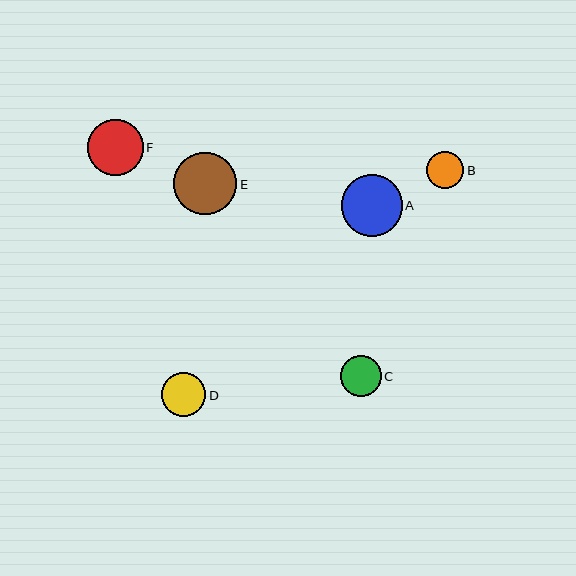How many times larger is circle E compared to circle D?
Circle E is approximately 1.4 times the size of circle D.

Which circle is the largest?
Circle E is the largest with a size of approximately 63 pixels.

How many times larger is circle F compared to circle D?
Circle F is approximately 1.3 times the size of circle D.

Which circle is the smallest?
Circle B is the smallest with a size of approximately 37 pixels.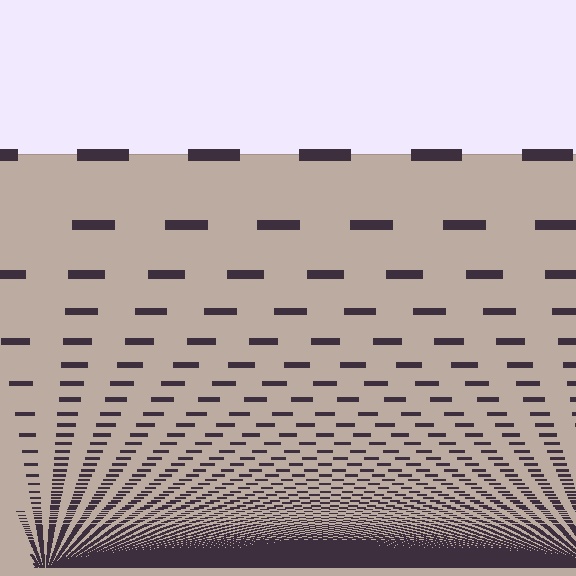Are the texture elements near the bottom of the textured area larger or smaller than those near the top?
Smaller. The gradient is inverted — elements near the bottom are smaller and denser.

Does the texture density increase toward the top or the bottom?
Density increases toward the bottom.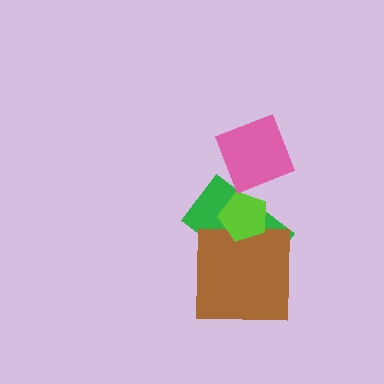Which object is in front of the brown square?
The lime pentagon is in front of the brown square.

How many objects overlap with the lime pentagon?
2 objects overlap with the lime pentagon.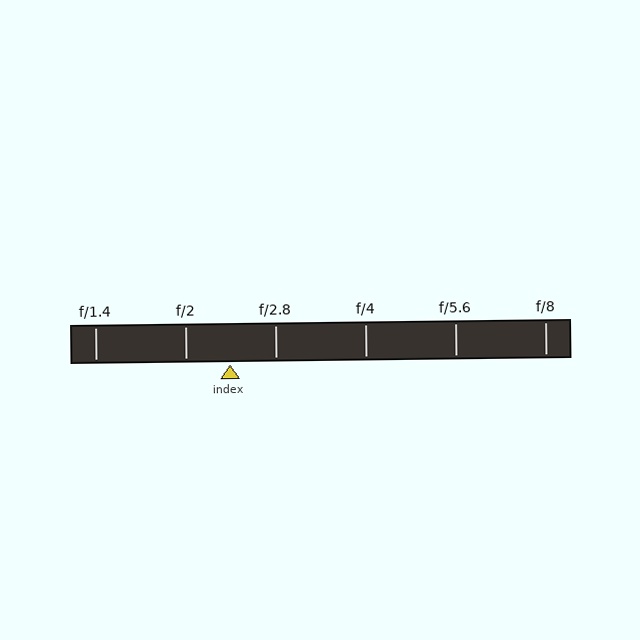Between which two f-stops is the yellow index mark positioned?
The index mark is between f/2 and f/2.8.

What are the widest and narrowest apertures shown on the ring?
The widest aperture shown is f/1.4 and the narrowest is f/8.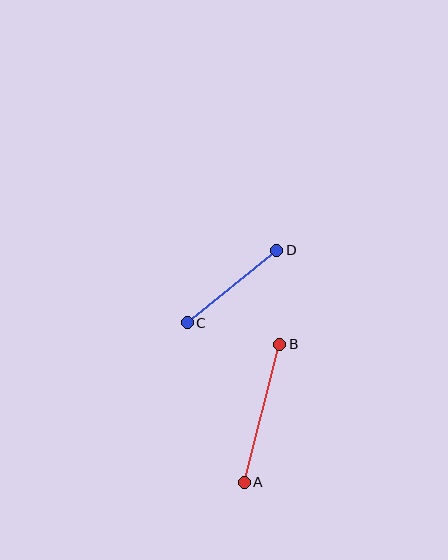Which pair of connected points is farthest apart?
Points A and B are farthest apart.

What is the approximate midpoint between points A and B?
The midpoint is at approximately (262, 413) pixels.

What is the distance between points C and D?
The distance is approximately 115 pixels.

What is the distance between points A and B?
The distance is approximately 143 pixels.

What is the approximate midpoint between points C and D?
The midpoint is at approximately (232, 286) pixels.